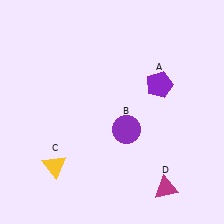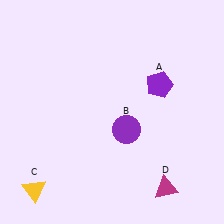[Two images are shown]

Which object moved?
The yellow triangle (C) moved down.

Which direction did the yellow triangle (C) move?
The yellow triangle (C) moved down.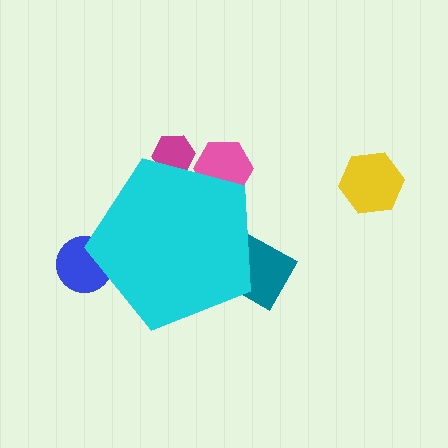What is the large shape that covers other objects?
A cyan pentagon.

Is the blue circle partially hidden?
Yes, the blue circle is partially hidden behind the cyan pentagon.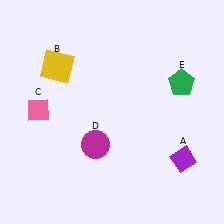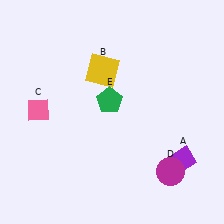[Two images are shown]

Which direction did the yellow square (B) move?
The yellow square (B) moved right.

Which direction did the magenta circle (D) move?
The magenta circle (D) moved right.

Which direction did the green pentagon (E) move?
The green pentagon (E) moved left.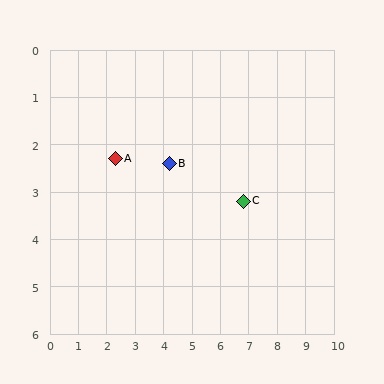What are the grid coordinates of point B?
Point B is at approximately (4.2, 2.4).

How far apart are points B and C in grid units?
Points B and C are about 2.7 grid units apart.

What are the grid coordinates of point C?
Point C is at approximately (6.8, 3.2).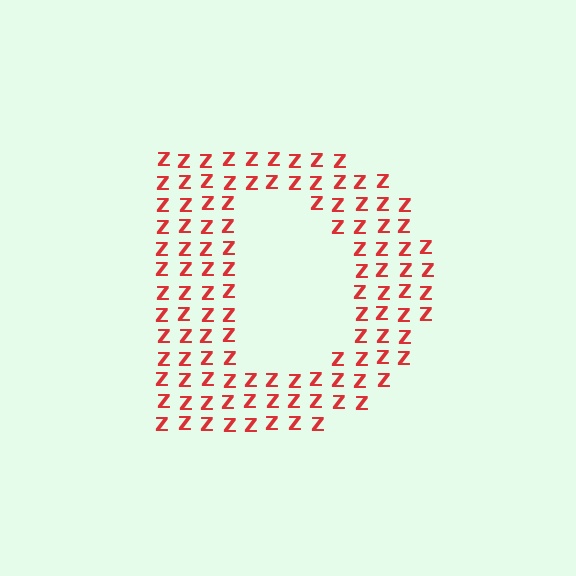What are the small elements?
The small elements are letter Z's.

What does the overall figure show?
The overall figure shows the letter D.